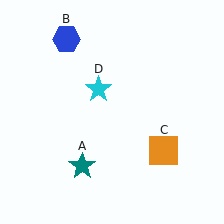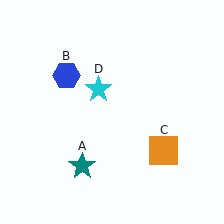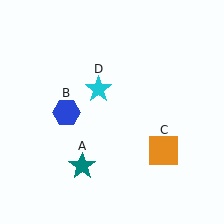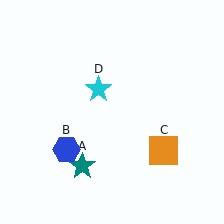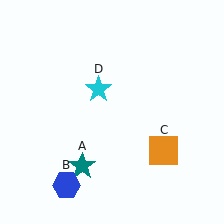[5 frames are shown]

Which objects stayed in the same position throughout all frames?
Teal star (object A) and orange square (object C) and cyan star (object D) remained stationary.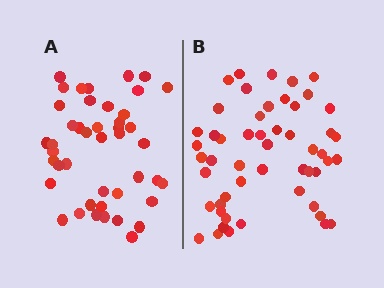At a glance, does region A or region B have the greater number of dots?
Region B (the right region) has more dots.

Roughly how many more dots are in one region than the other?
Region B has roughly 8 or so more dots than region A.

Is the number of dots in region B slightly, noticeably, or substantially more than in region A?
Region B has only slightly more — the two regions are fairly close. The ratio is roughly 1.2 to 1.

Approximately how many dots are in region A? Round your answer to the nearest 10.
About 40 dots. (The exact count is 44, which rounds to 40.)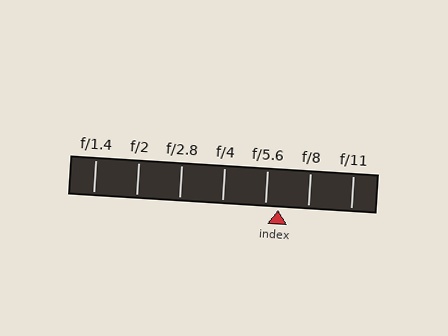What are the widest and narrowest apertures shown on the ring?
The widest aperture shown is f/1.4 and the narrowest is f/11.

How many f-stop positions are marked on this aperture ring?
There are 7 f-stop positions marked.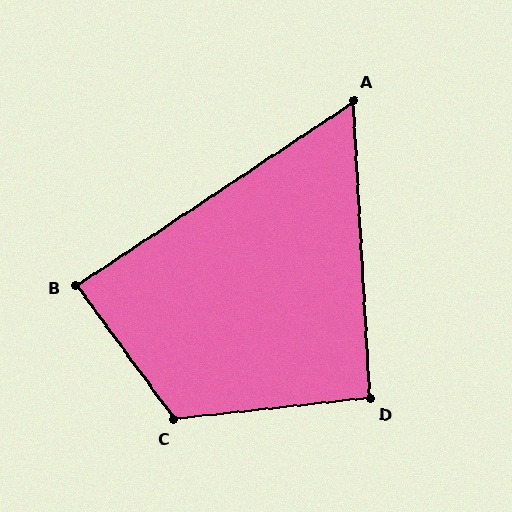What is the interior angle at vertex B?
Approximately 87 degrees (approximately right).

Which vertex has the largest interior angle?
C, at approximately 120 degrees.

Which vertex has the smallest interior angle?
A, at approximately 60 degrees.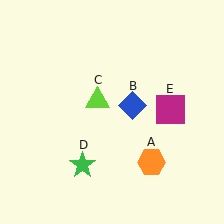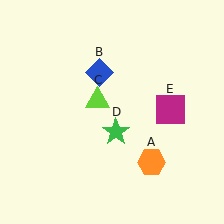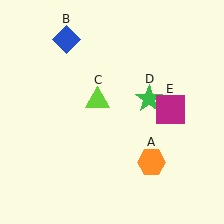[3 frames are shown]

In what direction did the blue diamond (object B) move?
The blue diamond (object B) moved up and to the left.